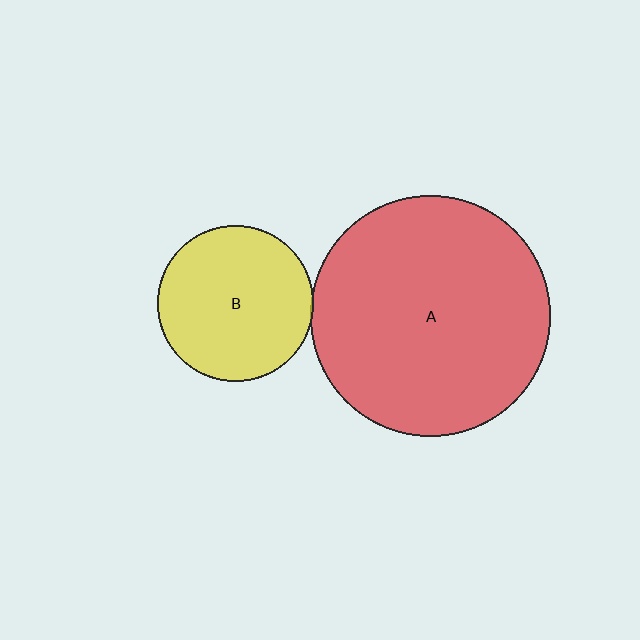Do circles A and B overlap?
Yes.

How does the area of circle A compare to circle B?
Approximately 2.4 times.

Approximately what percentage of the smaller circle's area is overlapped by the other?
Approximately 5%.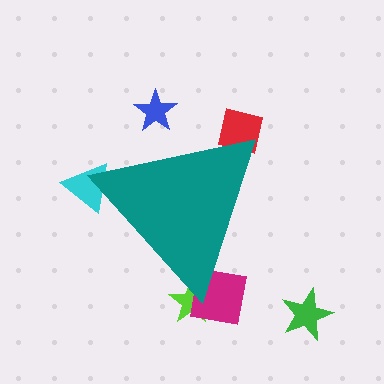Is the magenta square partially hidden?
Yes, the magenta square is partially hidden behind the teal triangle.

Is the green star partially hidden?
No, the green star is fully visible.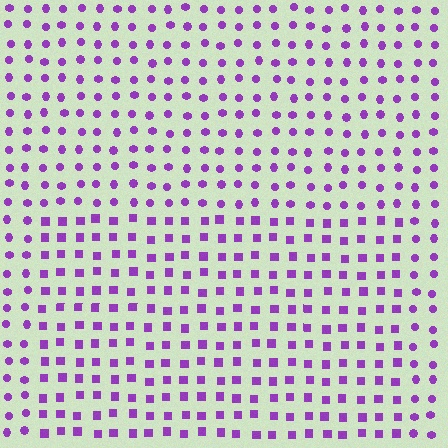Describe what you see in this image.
The image is filled with small purple elements arranged in a uniform grid. A rectangle-shaped region contains squares, while the surrounding area contains circles. The boundary is defined purely by the change in element shape.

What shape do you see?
I see a rectangle.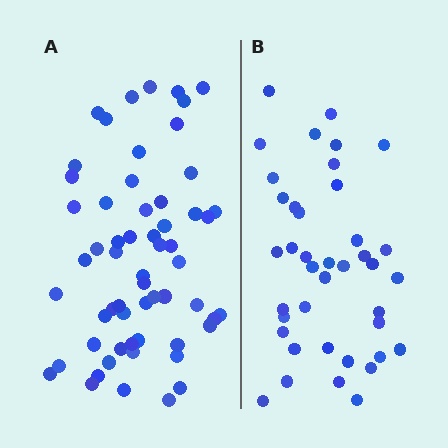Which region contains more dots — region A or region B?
Region A (the left region) has more dots.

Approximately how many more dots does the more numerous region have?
Region A has approximately 20 more dots than region B.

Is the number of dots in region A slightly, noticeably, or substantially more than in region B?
Region A has substantially more. The ratio is roughly 1.5 to 1.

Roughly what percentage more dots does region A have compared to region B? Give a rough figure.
About 50% more.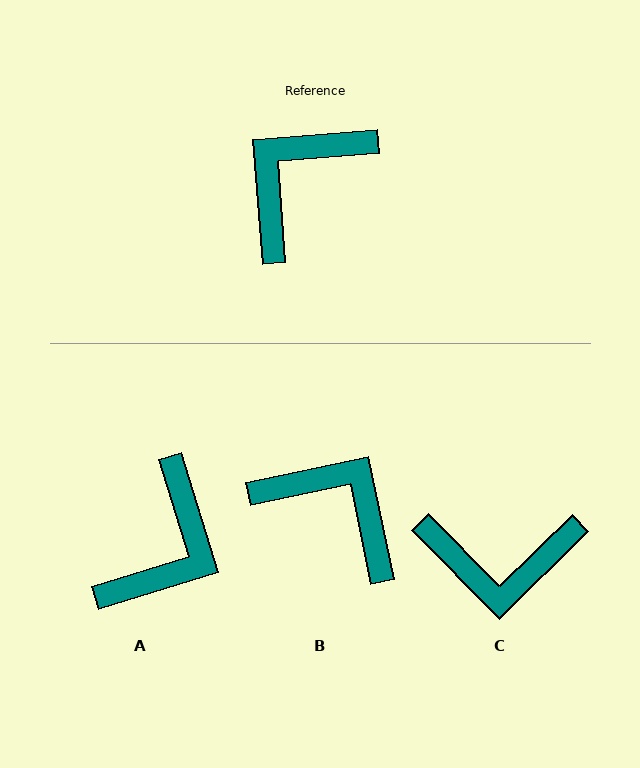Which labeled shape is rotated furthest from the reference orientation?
A, about 167 degrees away.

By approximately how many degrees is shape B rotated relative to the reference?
Approximately 83 degrees clockwise.